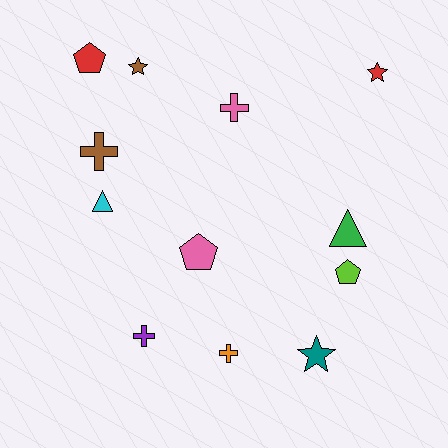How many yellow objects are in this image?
There are no yellow objects.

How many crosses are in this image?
There are 4 crosses.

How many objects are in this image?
There are 12 objects.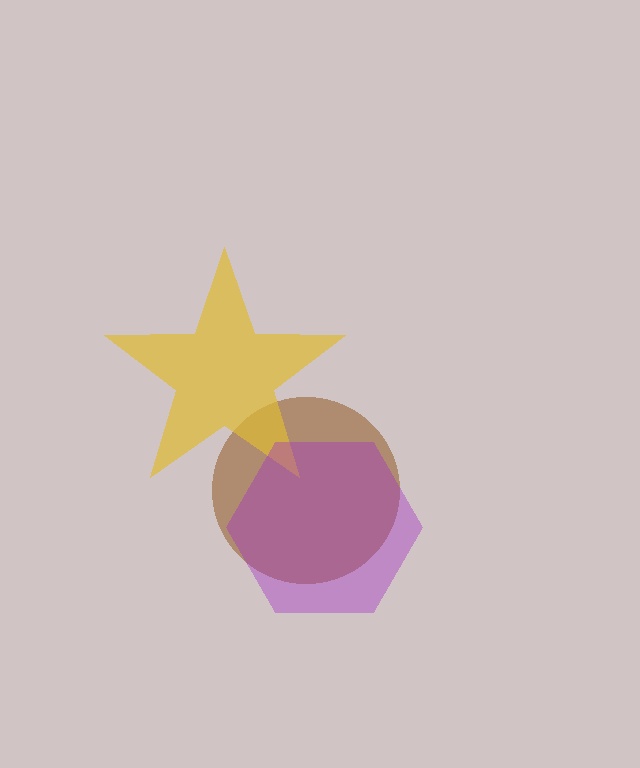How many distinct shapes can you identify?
There are 3 distinct shapes: a brown circle, a yellow star, a purple hexagon.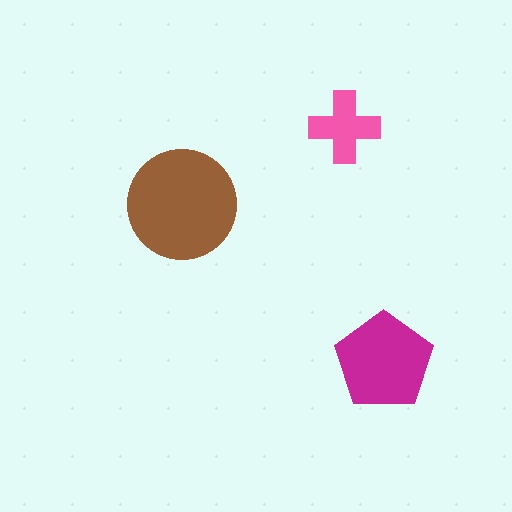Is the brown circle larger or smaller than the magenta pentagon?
Larger.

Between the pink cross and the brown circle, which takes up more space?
The brown circle.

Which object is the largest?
The brown circle.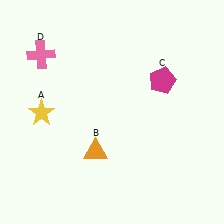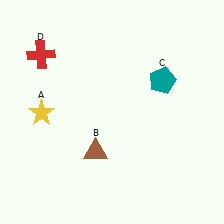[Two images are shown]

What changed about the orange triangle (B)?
In Image 1, B is orange. In Image 2, it changed to brown.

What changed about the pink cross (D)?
In Image 1, D is pink. In Image 2, it changed to red.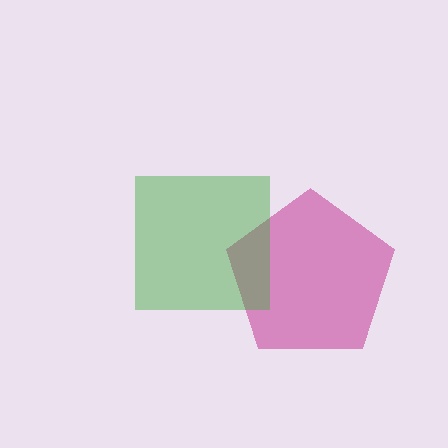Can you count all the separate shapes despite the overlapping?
Yes, there are 2 separate shapes.